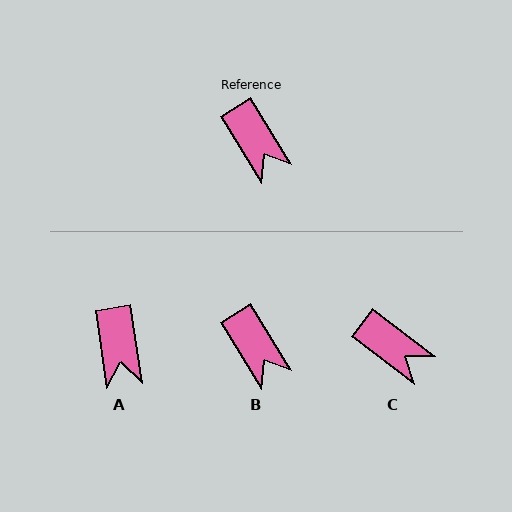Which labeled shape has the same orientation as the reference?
B.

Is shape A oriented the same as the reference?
No, it is off by about 23 degrees.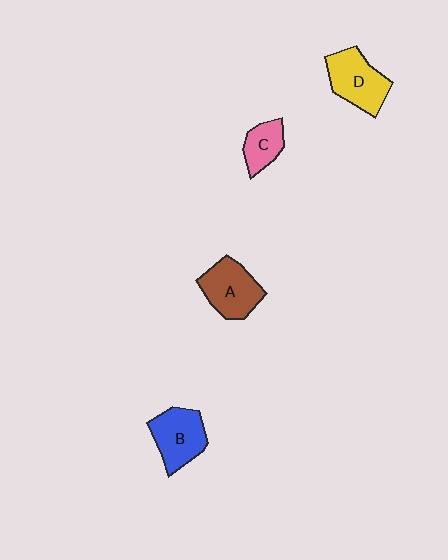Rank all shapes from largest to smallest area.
From largest to smallest: D (yellow), A (brown), B (blue), C (pink).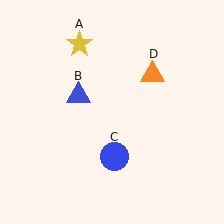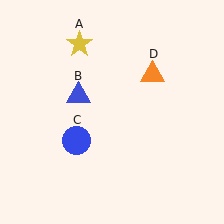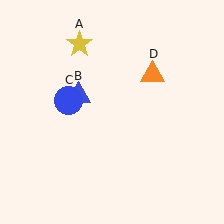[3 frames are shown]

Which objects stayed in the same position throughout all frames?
Yellow star (object A) and blue triangle (object B) and orange triangle (object D) remained stationary.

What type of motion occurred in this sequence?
The blue circle (object C) rotated clockwise around the center of the scene.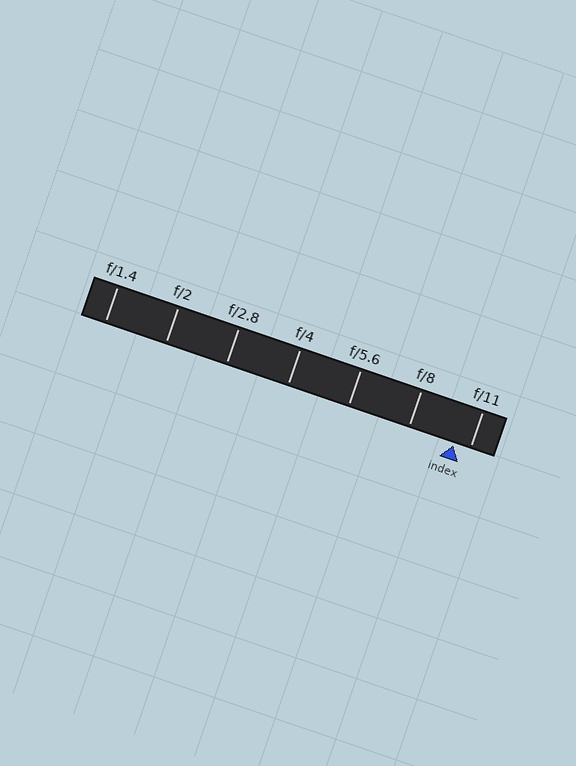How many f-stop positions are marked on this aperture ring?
There are 7 f-stop positions marked.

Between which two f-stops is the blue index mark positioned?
The index mark is between f/8 and f/11.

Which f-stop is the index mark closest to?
The index mark is closest to f/11.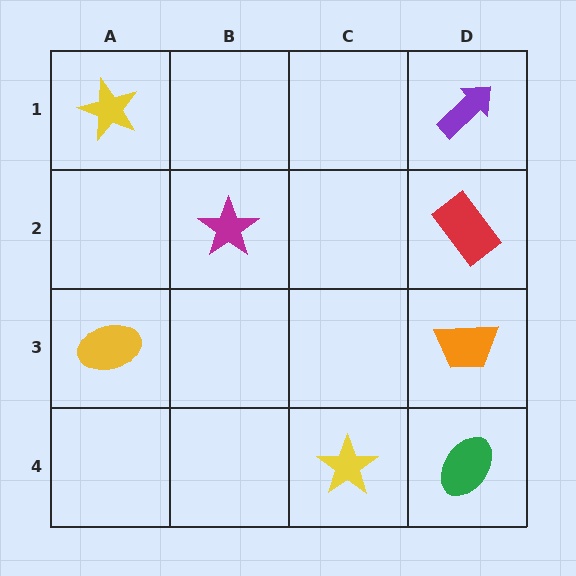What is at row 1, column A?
A yellow star.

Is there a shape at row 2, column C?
No, that cell is empty.